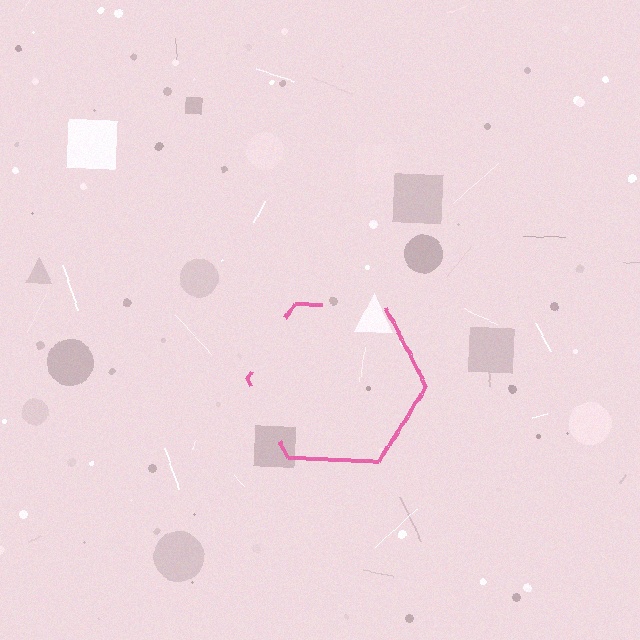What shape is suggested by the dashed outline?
The dashed outline suggests a hexagon.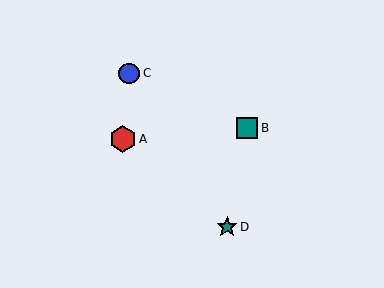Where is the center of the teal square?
The center of the teal square is at (247, 128).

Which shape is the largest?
The red hexagon (labeled A) is the largest.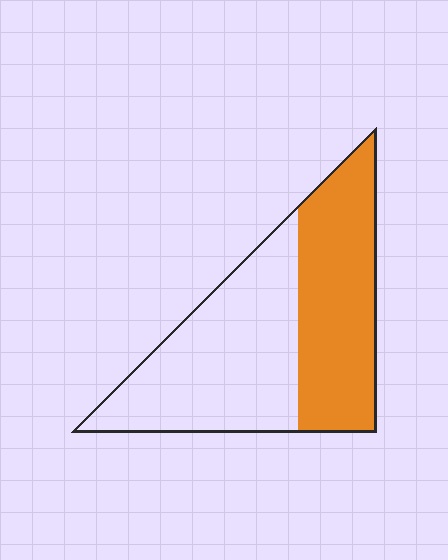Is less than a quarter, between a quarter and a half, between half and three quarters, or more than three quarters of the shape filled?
Between a quarter and a half.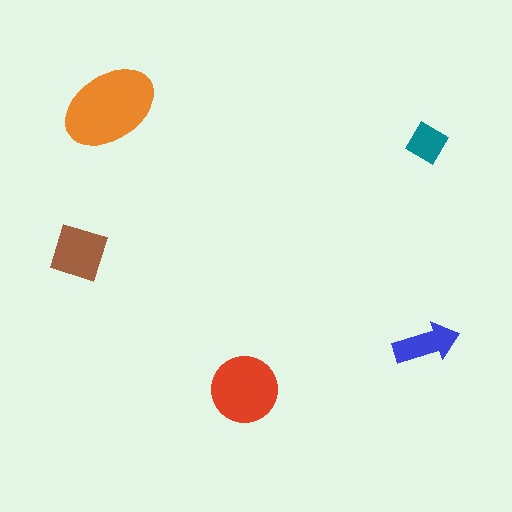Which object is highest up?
The orange ellipse is topmost.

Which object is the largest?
The orange ellipse.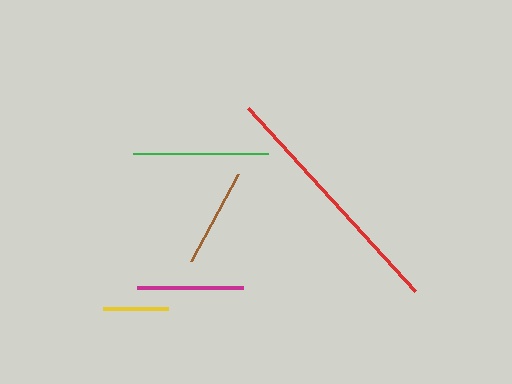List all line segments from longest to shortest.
From longest to shortest: red, green, magenta, brown, yellow.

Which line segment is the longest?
The red line is the longest at approximately 248 pixels.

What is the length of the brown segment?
The brown segment is approximately 99 pixels long.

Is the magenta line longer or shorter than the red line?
The red line is longer than the magenta line.